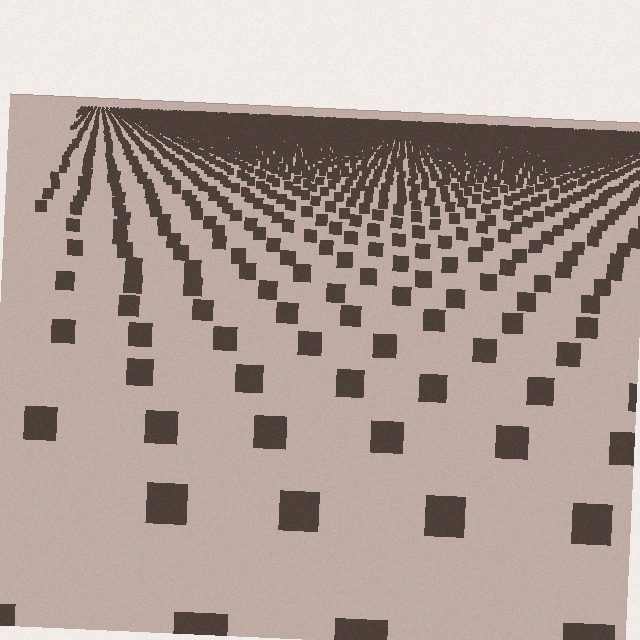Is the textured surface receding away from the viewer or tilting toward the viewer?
The surface is receding away from the viewer. Texture elements get smaller and denser toward the top.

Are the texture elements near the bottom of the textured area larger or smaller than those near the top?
Larger. Near the bottom, elements are closer to the viewer and appear at a bigger on-screen size.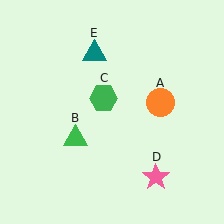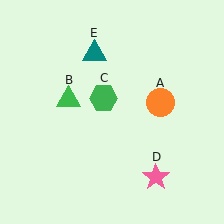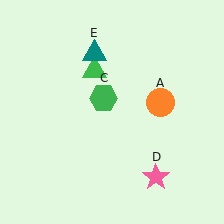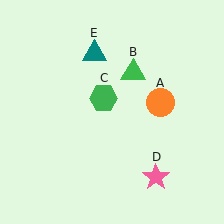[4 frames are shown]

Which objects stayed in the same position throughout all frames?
Orange circle (object A) and green hexagon (object C) and pink star (object D) and teal triangle (object E) remained stationary.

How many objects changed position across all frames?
1 object changed position: green triangle (object B).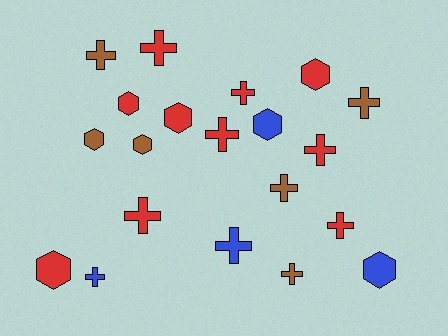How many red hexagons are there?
There are 4 red hexagons.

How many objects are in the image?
There are 20 objects.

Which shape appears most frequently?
Cross, with 12 objects.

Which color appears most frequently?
Red, with 10 objects.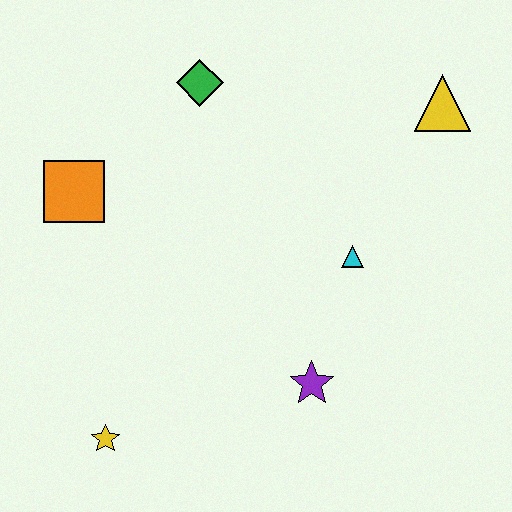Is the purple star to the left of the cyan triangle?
Yes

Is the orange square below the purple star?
No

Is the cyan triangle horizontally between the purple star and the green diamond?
No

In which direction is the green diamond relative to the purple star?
The green diamond is above the purple star.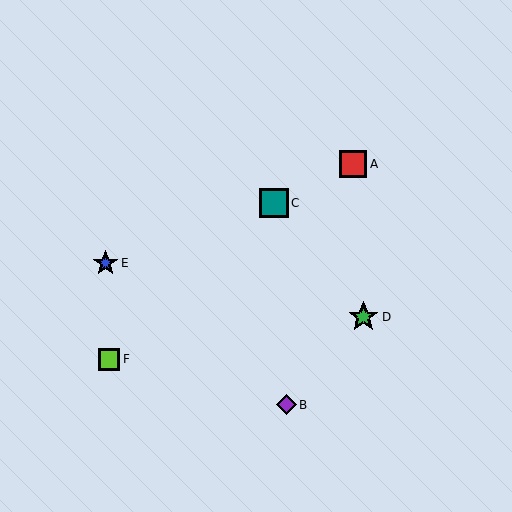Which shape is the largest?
The green star (labeled D) is the largest.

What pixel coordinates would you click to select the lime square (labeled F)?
Click at (109, 360) to select the lime square F.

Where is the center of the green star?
The center of the green star is at (363, 317).